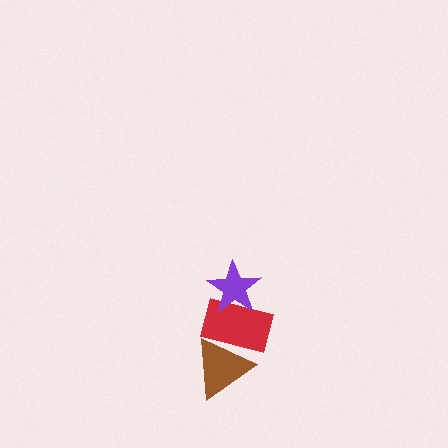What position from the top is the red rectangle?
The red rectangle is 2nd from the top.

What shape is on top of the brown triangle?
The red rectangle is on top of the brown triangle.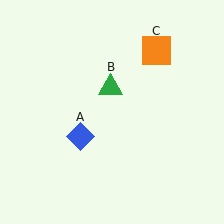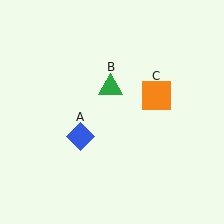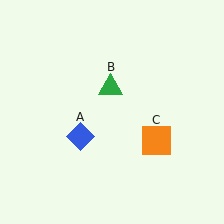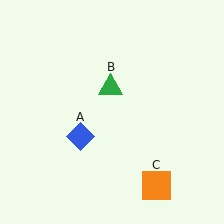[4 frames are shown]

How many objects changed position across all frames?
1 object changed position: orange square (object C).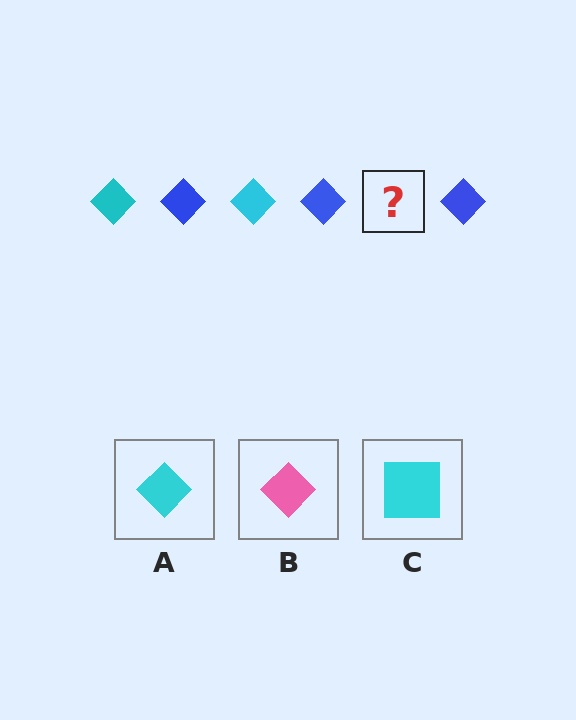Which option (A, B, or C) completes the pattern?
A.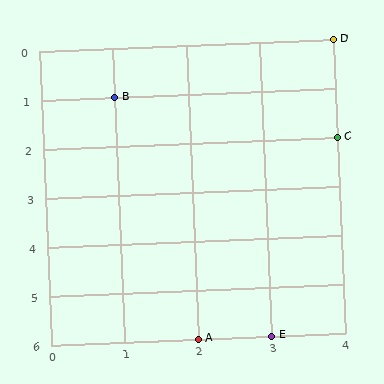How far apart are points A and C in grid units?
Points A and C are 2 columns and 4 rows apart (about 4.5 grid units diagonally).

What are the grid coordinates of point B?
Point B is at grid coordinates (1, 1).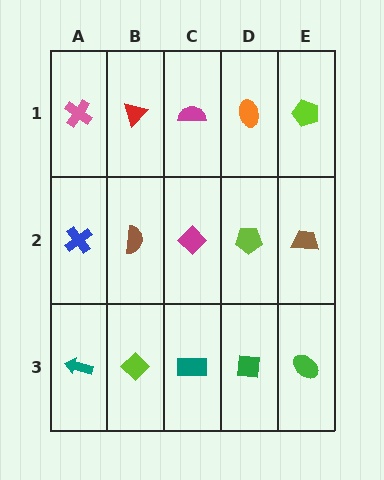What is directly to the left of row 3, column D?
A teal rectangle.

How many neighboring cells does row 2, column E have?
3.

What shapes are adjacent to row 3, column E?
A brown trapezoid (row 2, column E), a green square (row 3, column D).